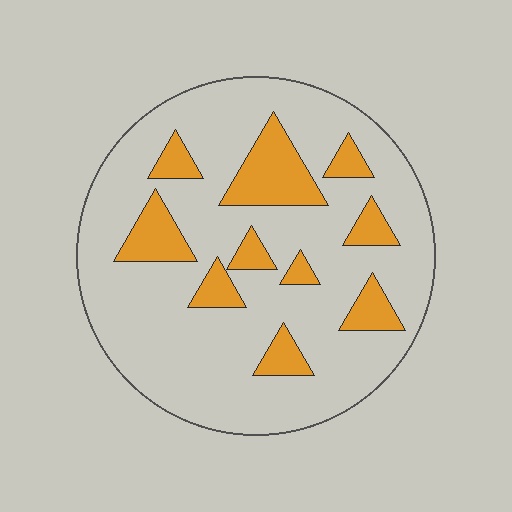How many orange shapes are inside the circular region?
10.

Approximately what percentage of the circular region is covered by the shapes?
Approximately 20%.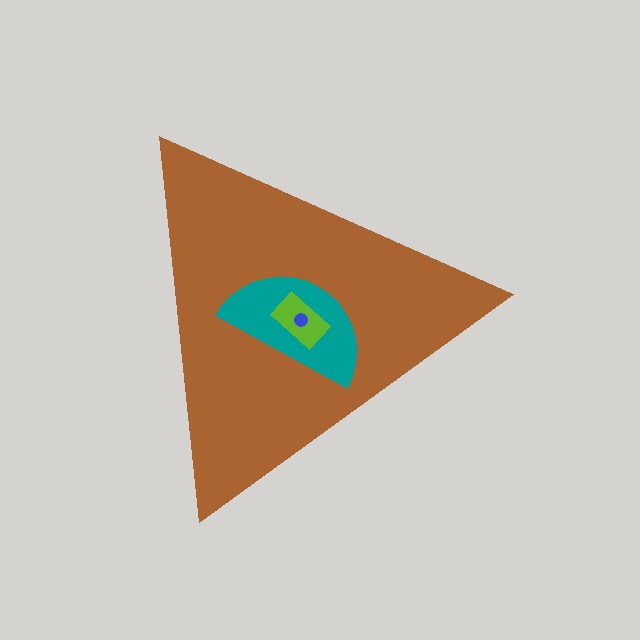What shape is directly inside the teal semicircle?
The lime rectangle.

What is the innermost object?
The blue circle.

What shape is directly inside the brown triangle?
The teal semicircle.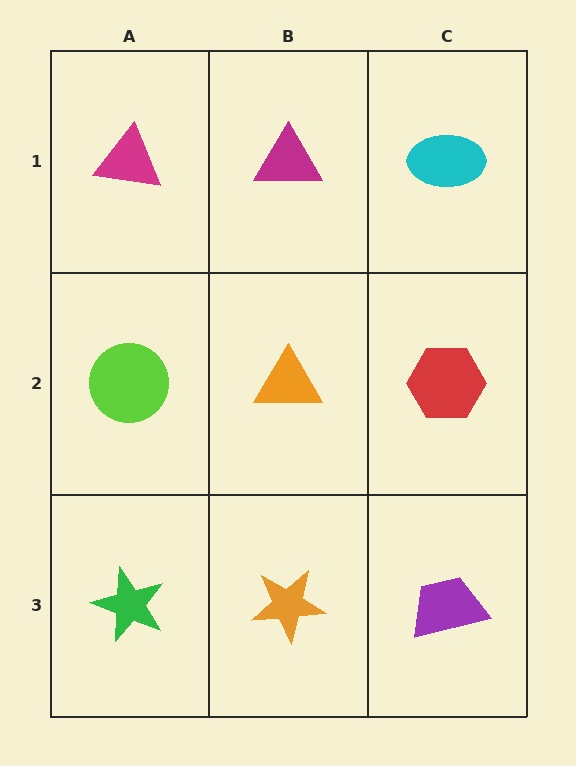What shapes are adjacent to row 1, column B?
An orange triangle (row 2, column B), a magenta triangle (row 1, column A), a cyan ellipse (row 1, column C).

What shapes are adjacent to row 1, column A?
A lime circle (row 2, column A), a magenta triangle (row 1, column B).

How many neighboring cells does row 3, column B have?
3.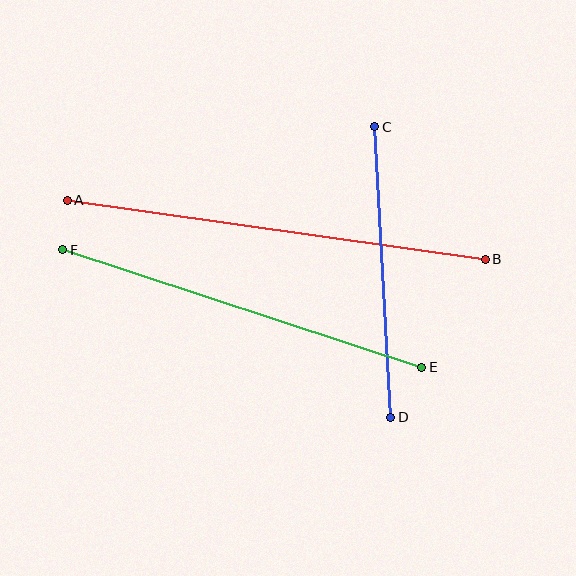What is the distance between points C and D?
The distance is approximately 291 pixels.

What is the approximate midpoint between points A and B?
The midpoint is at approximately (276, 230) pixels.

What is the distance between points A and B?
The distance is approximately 422 pixels.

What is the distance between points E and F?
The distance is approximately 378 pixels.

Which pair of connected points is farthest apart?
Points A and B are farthest apart.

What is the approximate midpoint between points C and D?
The midpoint is at approximately (383, 272) pixels.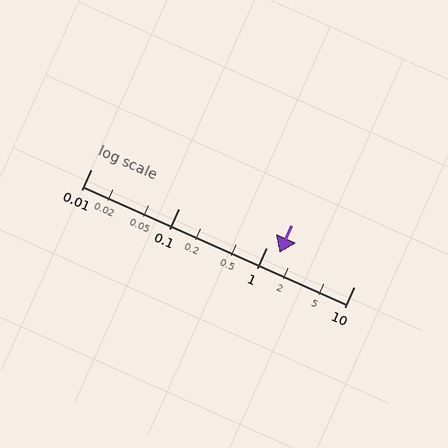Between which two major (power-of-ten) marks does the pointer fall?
The pointer is between 1 and 10.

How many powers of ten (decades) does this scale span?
The scale spans 3 decades, from 0.01 to 10.